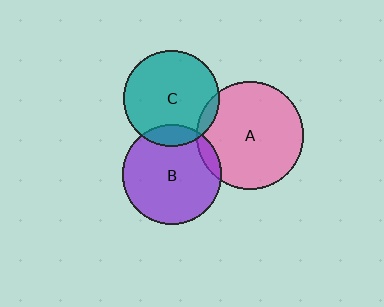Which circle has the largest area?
Circle A (pink).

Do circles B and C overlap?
Yes.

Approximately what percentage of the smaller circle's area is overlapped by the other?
Approximately 10%.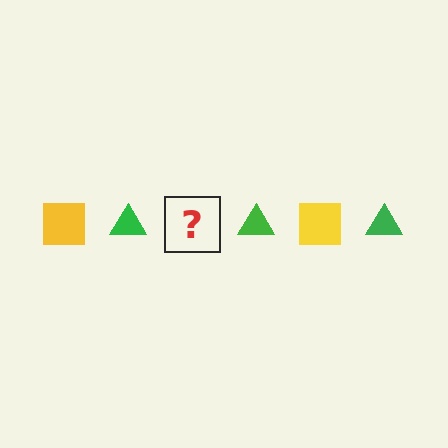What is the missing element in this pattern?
The missing element is a yellow square.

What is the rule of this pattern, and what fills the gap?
The rule is that the pattern alternates between yellow square and green triangle. The gap should be filled with a yellow square.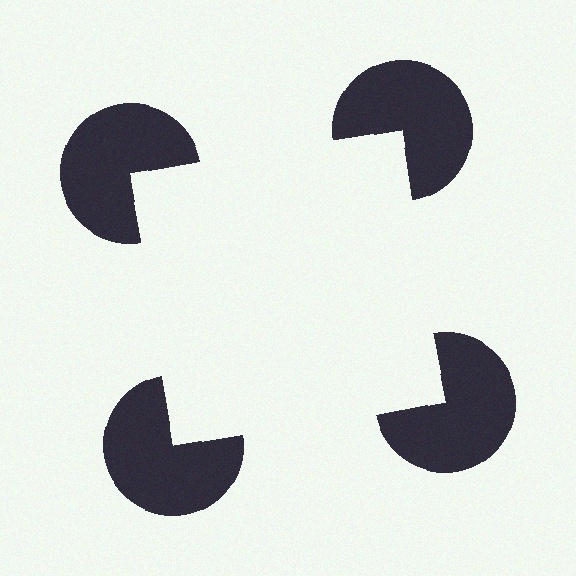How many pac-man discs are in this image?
There are 4 — one at each vertex of the illusory square.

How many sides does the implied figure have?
4 sides.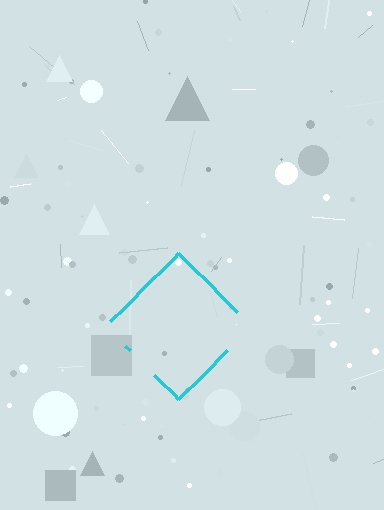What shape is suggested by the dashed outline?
The dashed outline suggests a diamond.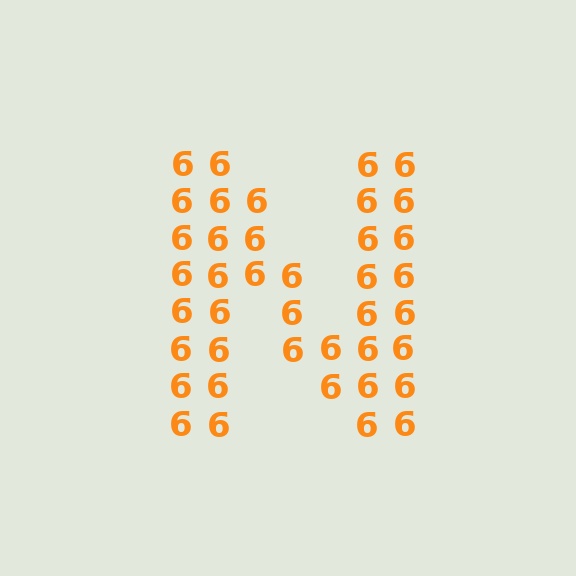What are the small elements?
The small elements are digit 6's.